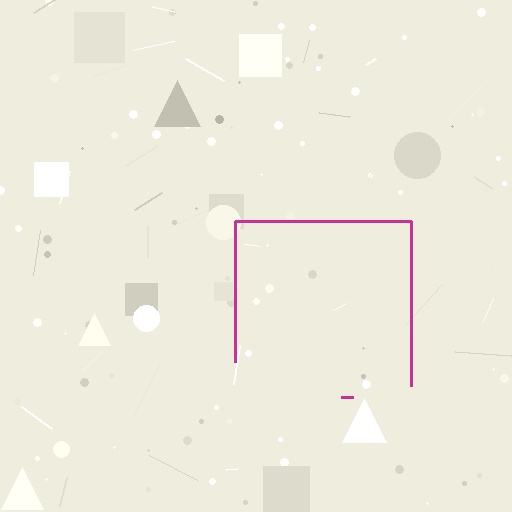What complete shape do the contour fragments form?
The contour fragments form a square.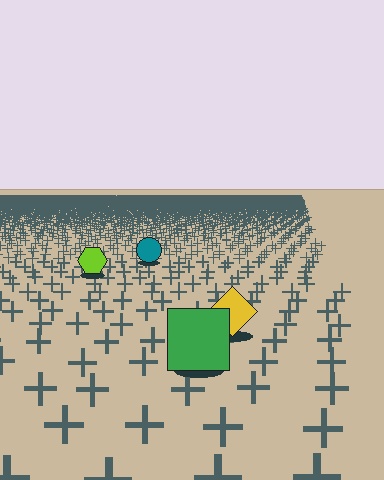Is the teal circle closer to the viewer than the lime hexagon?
No. The lime hexagon is closer — you can tell from the texture gradient: the ground texture is coarser near it.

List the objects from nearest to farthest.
From nearest to farthest: the green square, the yellow diamond, the lime hexagon, the teal circle.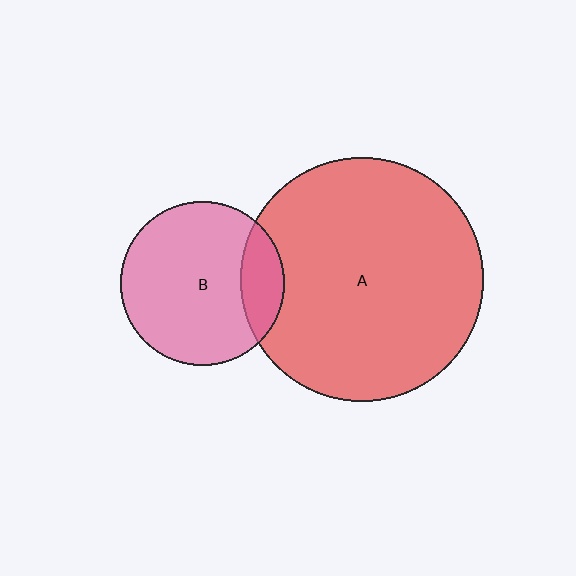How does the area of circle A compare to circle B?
Approximately 2.2 times.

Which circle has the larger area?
Circle A (red).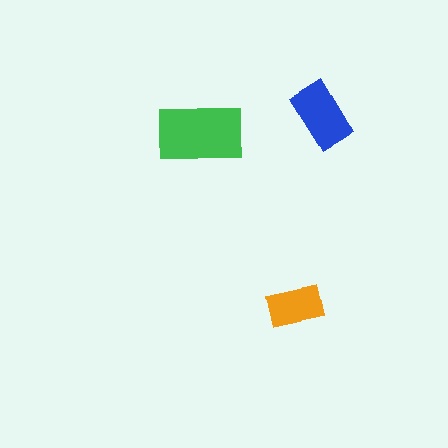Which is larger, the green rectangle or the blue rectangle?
The green one.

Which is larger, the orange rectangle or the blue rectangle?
The blue one.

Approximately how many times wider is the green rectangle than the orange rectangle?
About 1.5 times wider.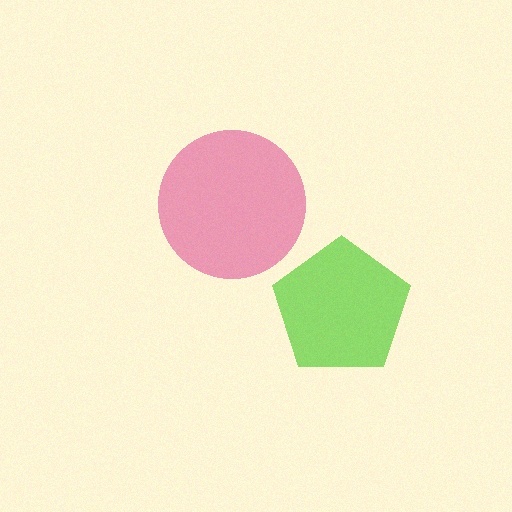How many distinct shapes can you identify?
There are 2 distinct shapes: a lime pentagon, a pink circle.